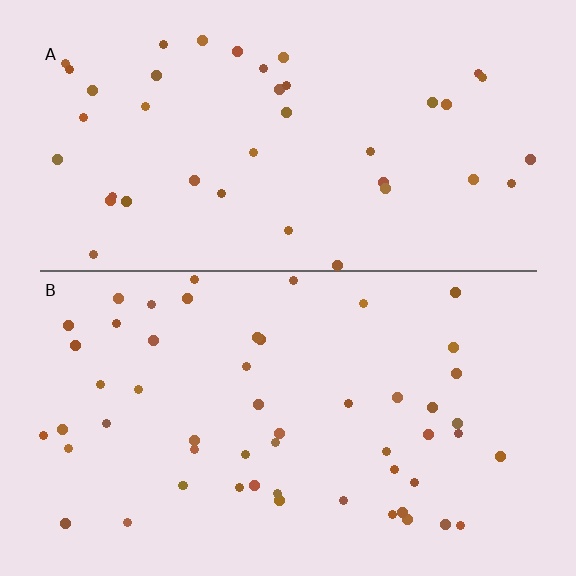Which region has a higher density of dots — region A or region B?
B (the bottom).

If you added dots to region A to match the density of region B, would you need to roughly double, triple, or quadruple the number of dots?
Approximately double.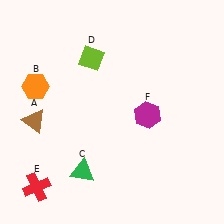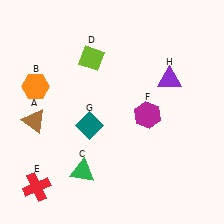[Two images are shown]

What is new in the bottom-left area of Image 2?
A teal diamond (G) was added in the bottom-left area of Image 2.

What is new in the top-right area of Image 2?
A purple triangle (H) was added in the top-right area of Image 2.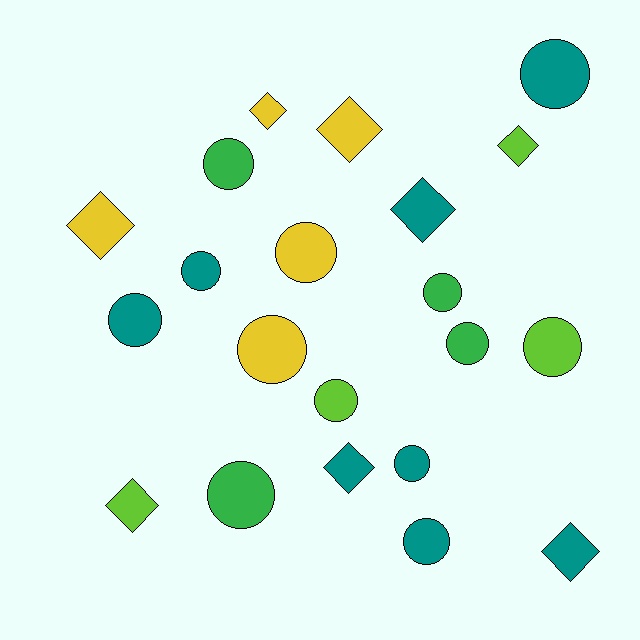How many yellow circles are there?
There are 2 yellow circles.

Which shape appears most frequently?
Circle, with 13 objects.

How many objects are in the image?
There are 21 objects.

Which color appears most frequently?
Teal, with 8 objects.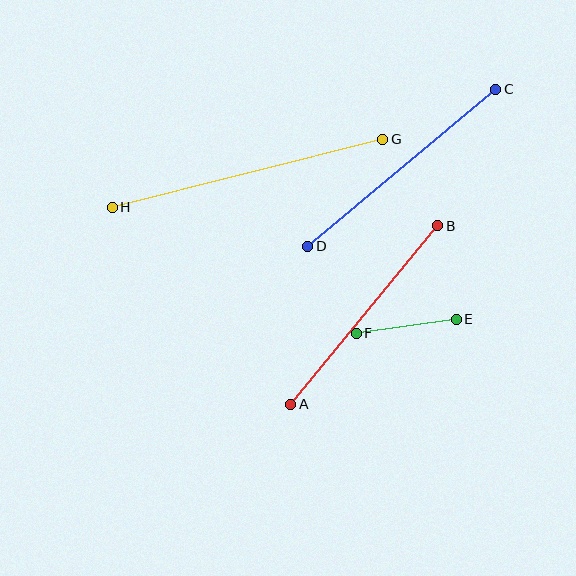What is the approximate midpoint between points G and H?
The midpoint is at approximately (247, 173) pixels.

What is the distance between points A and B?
The distance is approximately 231 pixels.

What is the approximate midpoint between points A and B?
The midpoint is at approximately (364, 315) pixels.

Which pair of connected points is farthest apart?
Points G and H are farthest apart.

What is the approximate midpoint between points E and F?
The midpoint is at approximately (406, 326) pixels.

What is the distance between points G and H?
The distance is approximately 279 pixels.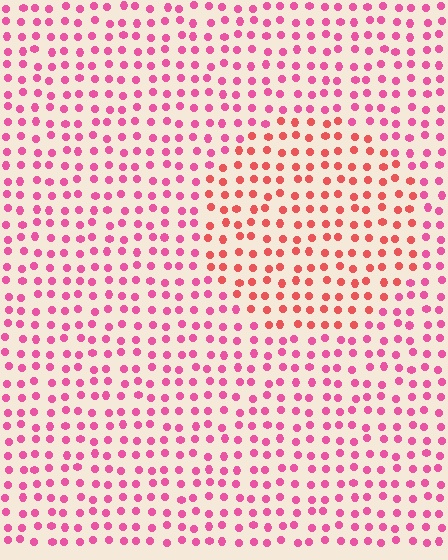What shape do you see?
I see a circle.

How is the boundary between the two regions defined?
The boundary is defined purely by a slight shift in hue (about 31 degrees). Spacing, size, and orientation are identical on both sides.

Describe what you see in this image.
The image is filled with small pink elements in a uniform arrangement. A circle-shaped region is visible where the elements are tinted to a slightly different hue, forming a subtle color boundary.